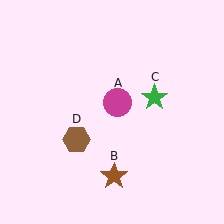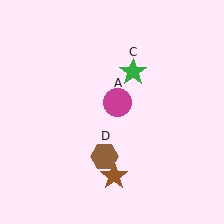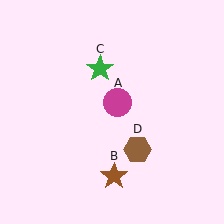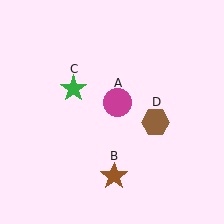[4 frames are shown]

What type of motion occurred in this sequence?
The green star (object C), brown hexagon (object D) rotated counterclockwise around the center of the scene.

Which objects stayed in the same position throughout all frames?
Magenta circle (object A) and brown star (object B) remained stationary.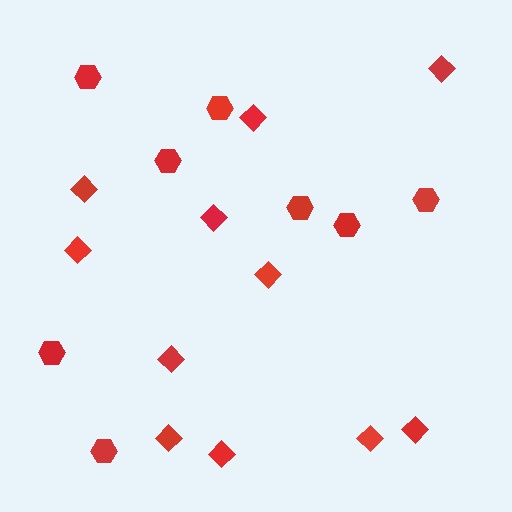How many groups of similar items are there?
There are 2 groups: one group of hexagons (8) and one group of diamonds (11).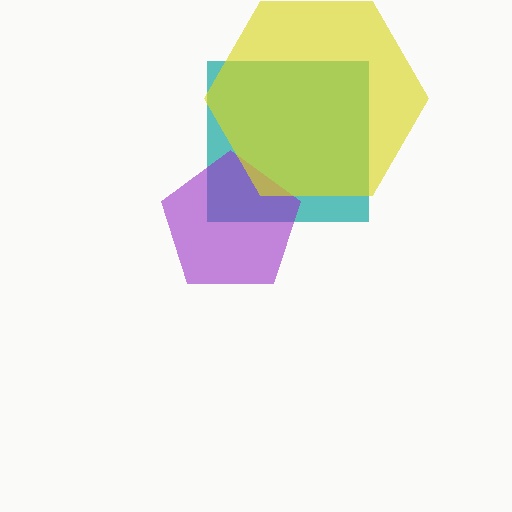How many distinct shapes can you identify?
There are 3 distinct shapes: a teal square, a purple pentagon, a yellow hexagon.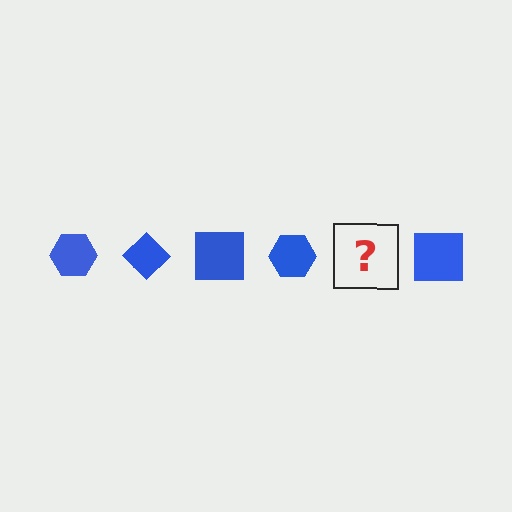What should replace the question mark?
The question mark should be replaced with a blue diamond.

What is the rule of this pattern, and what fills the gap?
The rule is that the pattern cycles through hexagon, diamond, square shapes in blue. The gap should be filled with a blue diamond.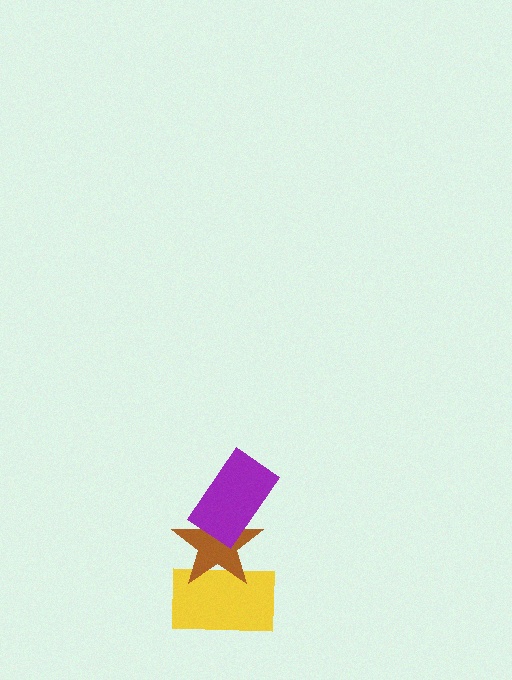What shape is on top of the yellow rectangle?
The brown star is on top of the yellow rectangle.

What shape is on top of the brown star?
The purple rectangle is on top of the brown star.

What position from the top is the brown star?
The brown star is 2nd from the top.